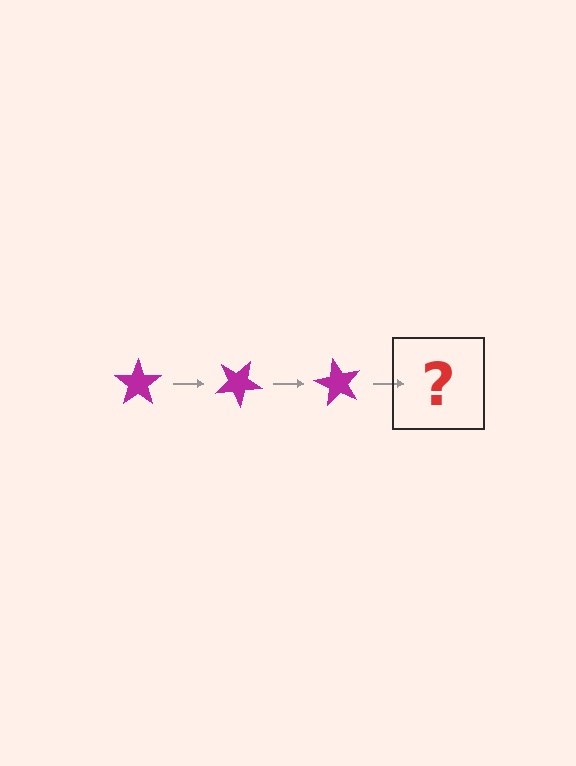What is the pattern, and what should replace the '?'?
The pattern is that the star rotates 30 degrees each step. The '?' should be a magenta star rotated 90 degrees.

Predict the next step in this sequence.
The next step is a magenta star rotated 90 degrees.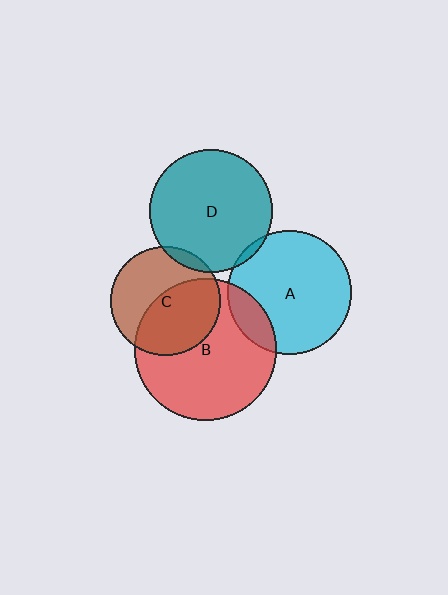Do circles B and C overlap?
Yes.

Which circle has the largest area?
Circle B (red).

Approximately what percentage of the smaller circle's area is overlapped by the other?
Approximately 50%.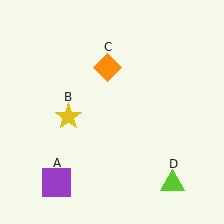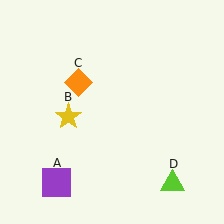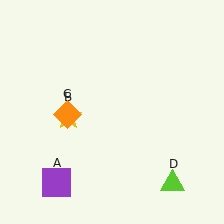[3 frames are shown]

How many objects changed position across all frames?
1 object changed position: orange diamond (object C).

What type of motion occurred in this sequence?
The orange diamond (object C) rotated counterclockwise around the center of the scene.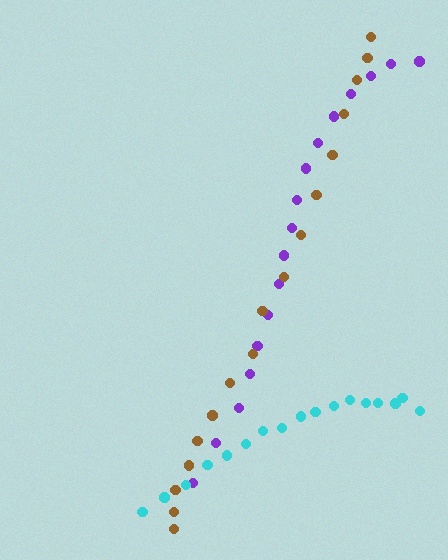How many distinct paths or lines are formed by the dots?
There are 3 distinct paths.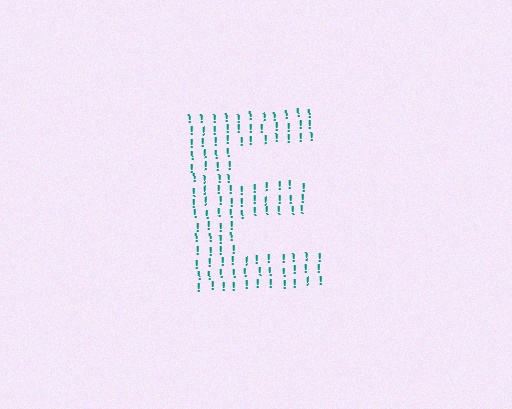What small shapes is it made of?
It is made of small exclamation marks.